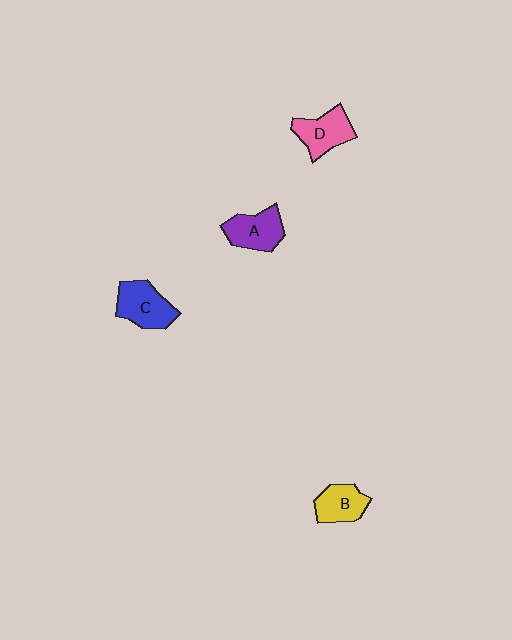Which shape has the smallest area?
Shape B (yellow).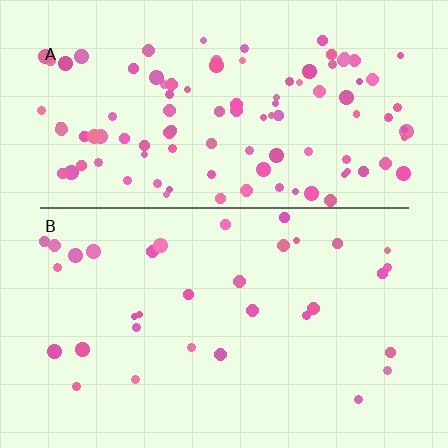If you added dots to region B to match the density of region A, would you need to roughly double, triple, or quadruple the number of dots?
Approximately triple.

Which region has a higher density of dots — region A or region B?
A (the top).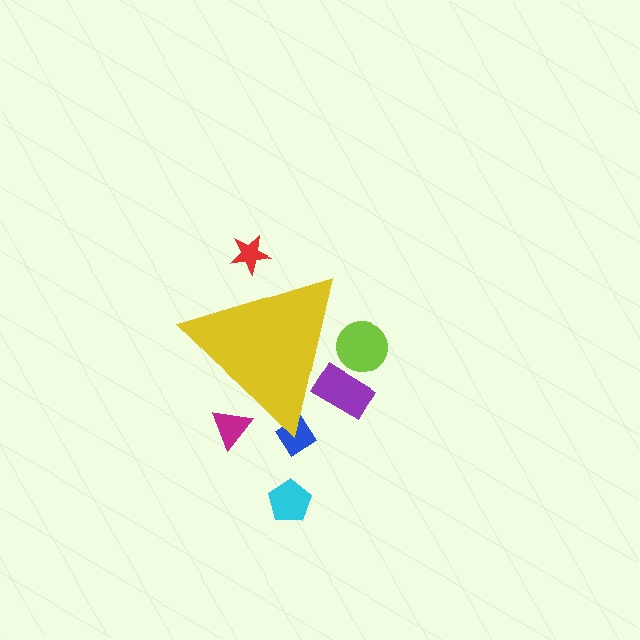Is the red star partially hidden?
Yes, the red star is partially hidden behind the yellow triangle.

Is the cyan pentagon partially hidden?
No, the cyan pentagon is fully visible.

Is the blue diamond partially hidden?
Yes, the blue diamond is partially hidden behind the yellow triangle.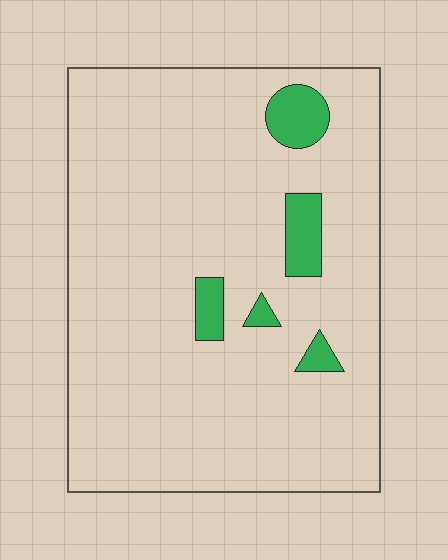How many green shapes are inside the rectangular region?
5.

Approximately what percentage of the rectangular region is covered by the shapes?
Approximately 10%.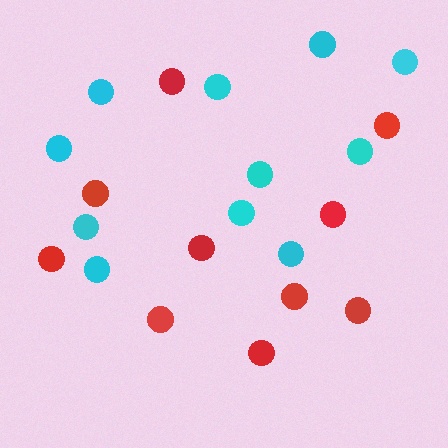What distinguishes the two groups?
There are 2 groups: one group of cyan circles (11) and one group of red circles (10).